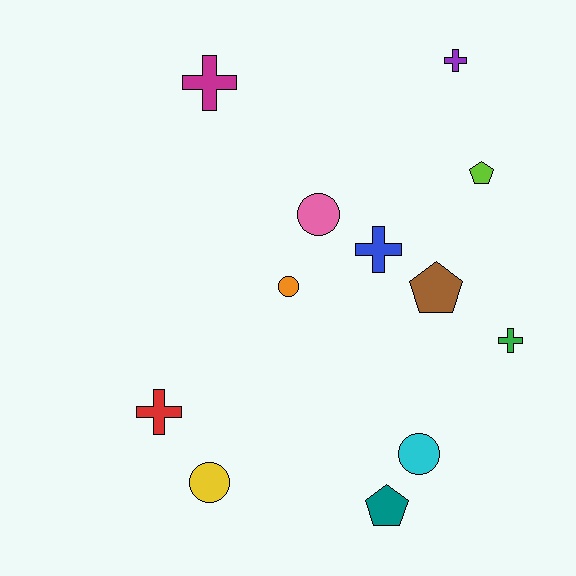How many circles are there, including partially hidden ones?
There are 4 circles.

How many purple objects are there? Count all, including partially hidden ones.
There is 1 purple object.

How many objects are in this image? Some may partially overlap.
There are 12 objects.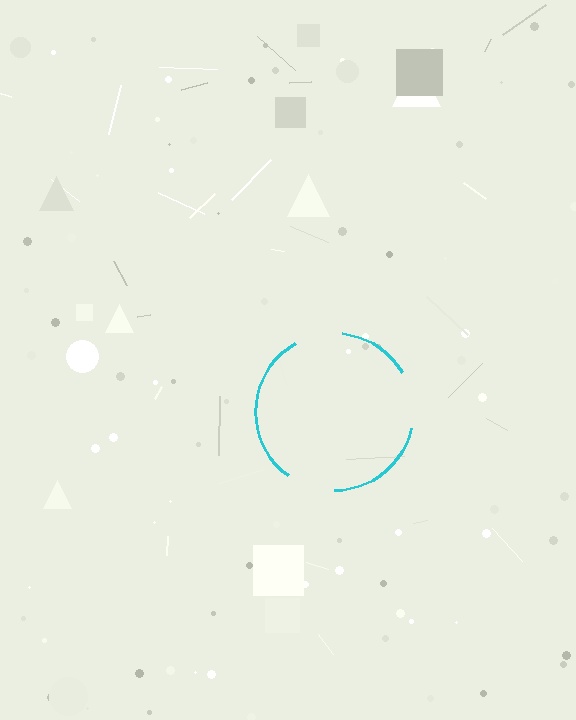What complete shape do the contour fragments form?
The contour fragments form a circle.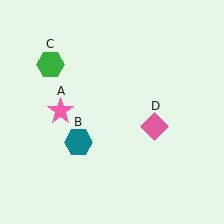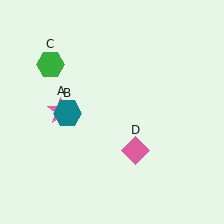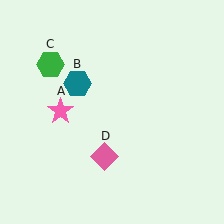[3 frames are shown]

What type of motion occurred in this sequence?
The teal hexagon (object B), pink diamond (object D) rotated clockwise around the center of the scene.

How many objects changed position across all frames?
2 objects changed position: teal hexagon (object B), pink diamond (object D).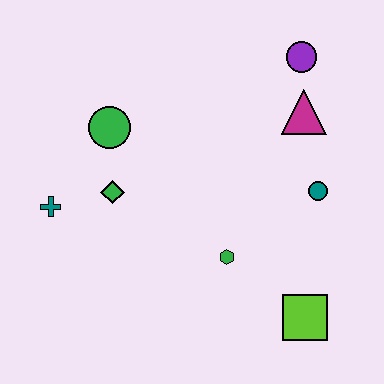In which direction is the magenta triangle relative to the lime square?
The magenta triangle is above the lime square.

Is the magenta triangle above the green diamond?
Yes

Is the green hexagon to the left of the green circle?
No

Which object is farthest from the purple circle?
The teal cross is farthest from the purple circle.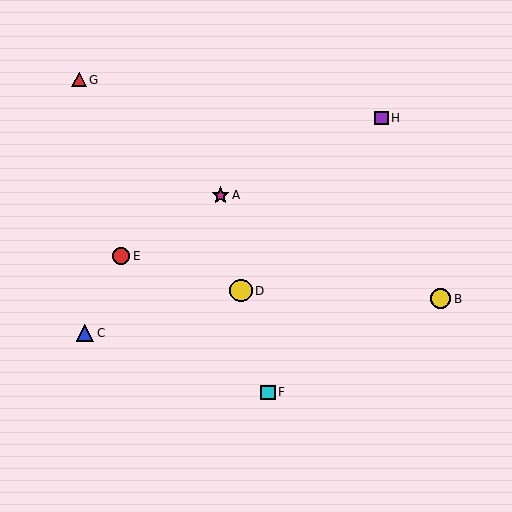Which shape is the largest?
The yellow circle (labeled D) is the largest.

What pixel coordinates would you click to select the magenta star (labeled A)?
Click at (220, 195) to select the magenta star A.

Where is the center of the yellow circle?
The center of the yellow circle is at (241, 291).